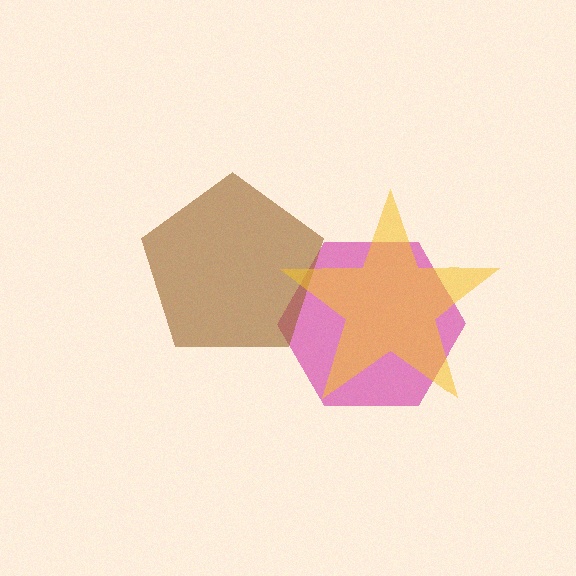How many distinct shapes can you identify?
There are 3 distinct shapes: a magenta hexagon, a brown pentagon, a yellow star.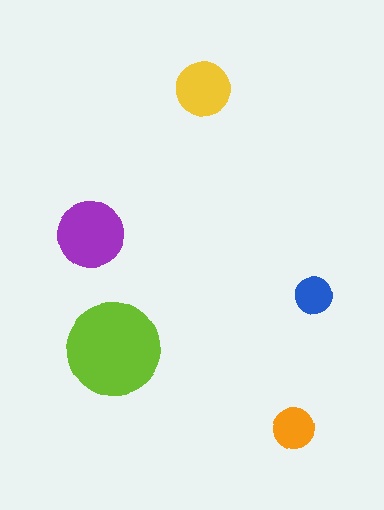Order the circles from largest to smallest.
the lime one, the purple one, the yellow one, the orange one, the blue one.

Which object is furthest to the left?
The purple circle is leftmost.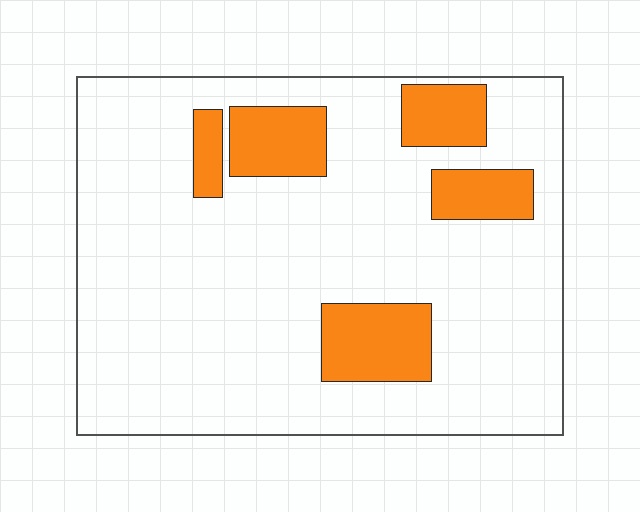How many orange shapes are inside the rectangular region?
5.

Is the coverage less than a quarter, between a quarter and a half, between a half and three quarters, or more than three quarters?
Less than a quarter.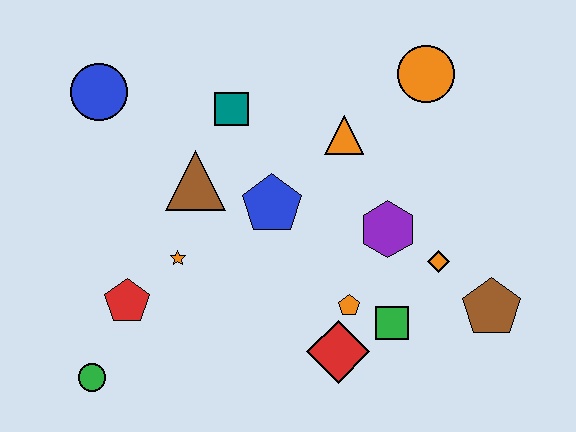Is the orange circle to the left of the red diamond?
No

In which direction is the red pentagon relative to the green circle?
The red pentagon is above the green circle.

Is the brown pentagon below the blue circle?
Yes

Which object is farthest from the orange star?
The brown pentagon is farthest from the orange star.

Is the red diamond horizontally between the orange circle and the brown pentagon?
No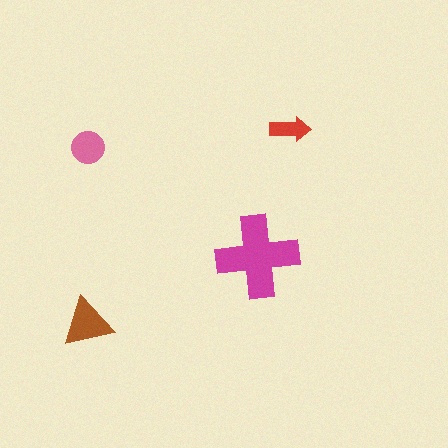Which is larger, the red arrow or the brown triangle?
The brown triangle.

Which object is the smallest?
The red arrow.